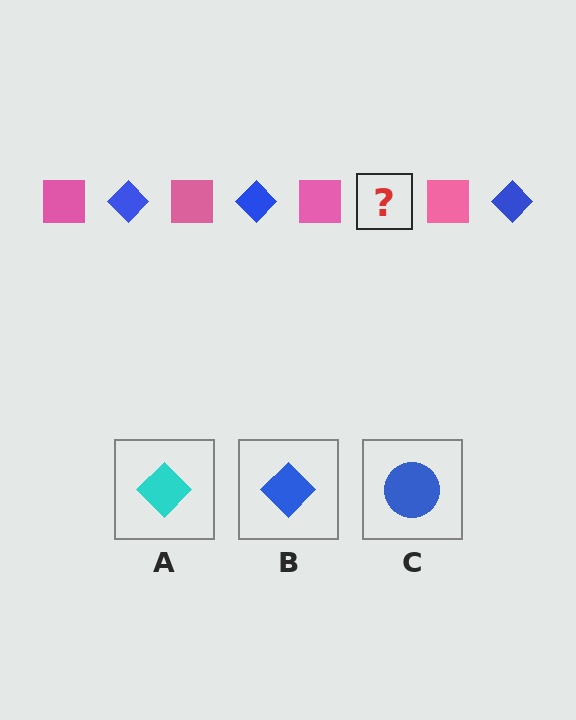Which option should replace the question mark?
Option B.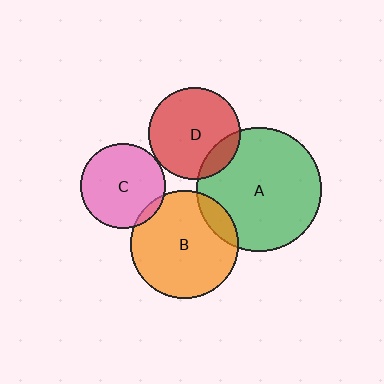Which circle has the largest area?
Circle A (green).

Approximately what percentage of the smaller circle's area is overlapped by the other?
Approximately 15%.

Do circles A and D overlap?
Yes.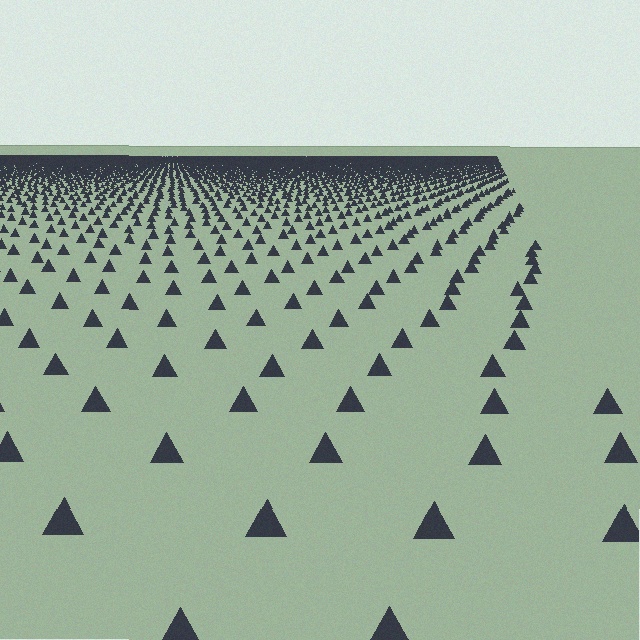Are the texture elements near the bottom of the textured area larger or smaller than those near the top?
Larger. Near the bottom, elements are closer to the viewer and appear at a bigger on-screen size.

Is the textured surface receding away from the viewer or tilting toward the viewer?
The surface is receding away from the viewer. Texture elements get smaller and denser toward the top.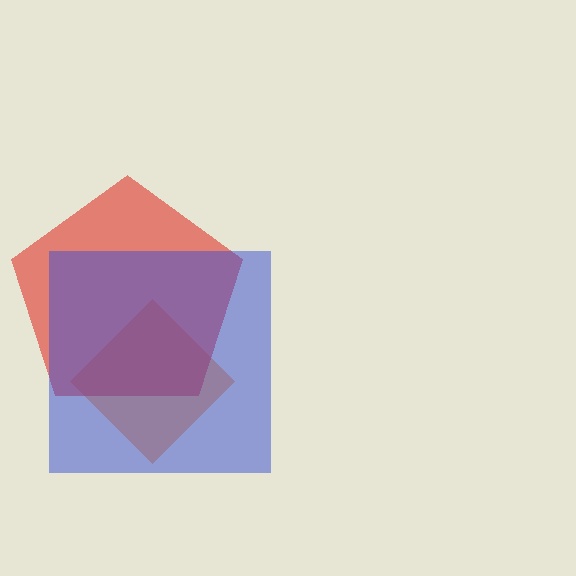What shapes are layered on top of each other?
The layered shapes are: an orange diamond, a red pentagon, a blue square.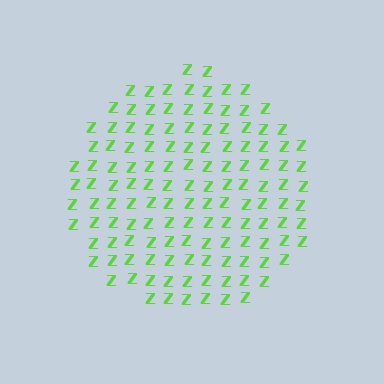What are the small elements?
The small elements are letter Z's.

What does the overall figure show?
The overall figure shows a circle.